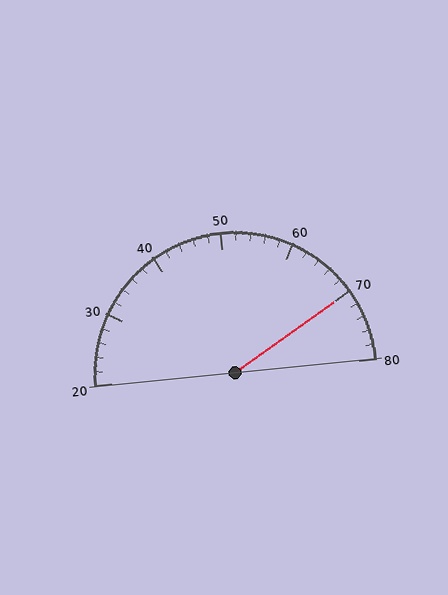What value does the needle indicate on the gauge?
The needle indicates approximately 70.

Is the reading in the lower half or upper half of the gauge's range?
The reading is in the upper half of the range (20 to 80).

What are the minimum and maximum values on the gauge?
The gauge ranges from 20 to 80.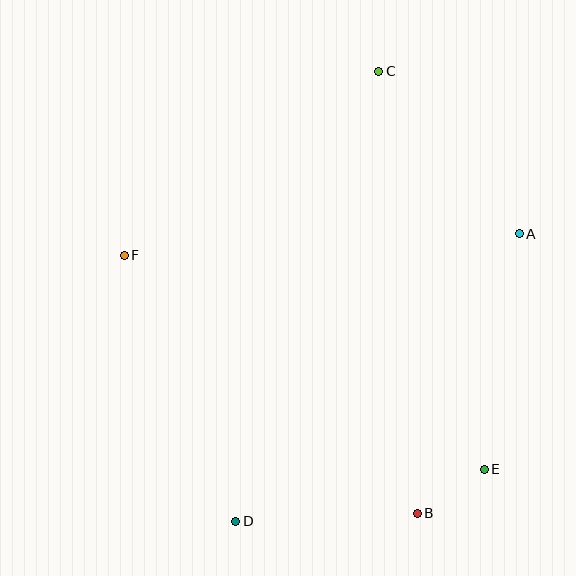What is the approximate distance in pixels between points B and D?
The distance between B and D is approximately 182 pixels.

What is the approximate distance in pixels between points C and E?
The distance between C and E is approximately 412 pixels.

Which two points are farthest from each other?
Points C and D are farthest from each other.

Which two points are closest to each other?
Points B and E are closest to each other.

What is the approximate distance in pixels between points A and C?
The distance between A and C is approximately 215 pixels.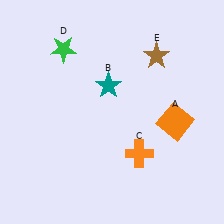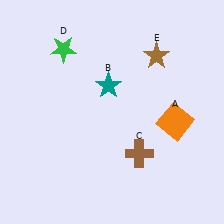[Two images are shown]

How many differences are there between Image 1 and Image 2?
There is 1 difference between the two images.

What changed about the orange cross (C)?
In Image 1, C is orange. In Image 2, it changed to brown.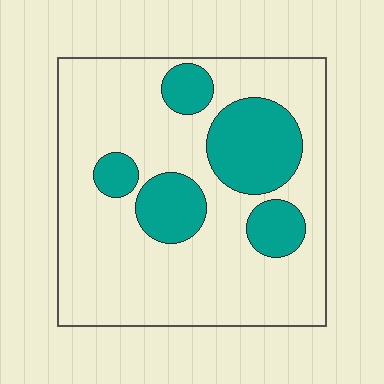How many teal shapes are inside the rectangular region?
5.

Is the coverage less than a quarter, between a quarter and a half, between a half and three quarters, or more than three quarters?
Less than a quarter.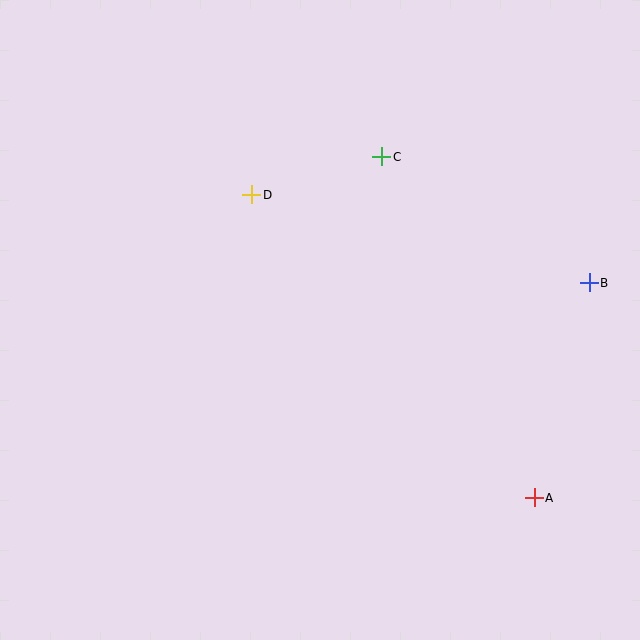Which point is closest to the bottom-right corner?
Point A is closest to the bottom-right corner.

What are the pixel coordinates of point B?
Point B is at (589, 283).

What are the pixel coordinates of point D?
Point D is at (252, 195).